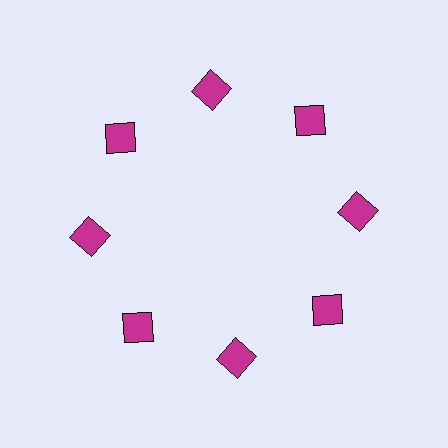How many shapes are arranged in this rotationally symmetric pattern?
There are 8 shapes, arranged in 8 groups of 1.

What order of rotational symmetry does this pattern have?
This pattern has 8-fold rotational symmetry.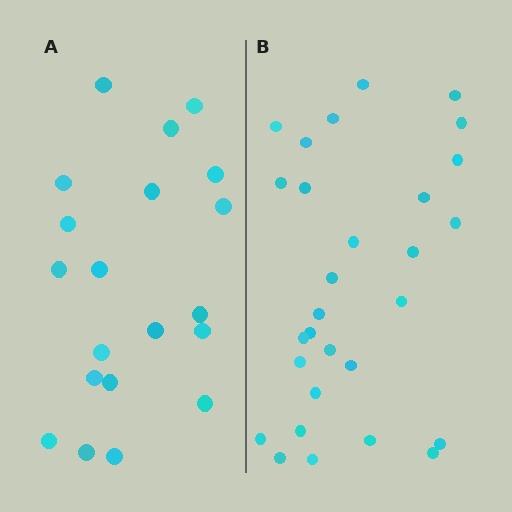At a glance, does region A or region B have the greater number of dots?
Region B (the right region) has more dots.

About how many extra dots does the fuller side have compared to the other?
Region B has roughly 8 or so more dots than region A.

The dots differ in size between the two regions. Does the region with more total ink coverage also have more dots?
No. Region A has more total ink coverage because its dots are larger, but region B actually contains more individual dots. Total area can be misleading — the number of items is what matters here.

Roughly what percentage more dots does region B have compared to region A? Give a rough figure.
About 45% more.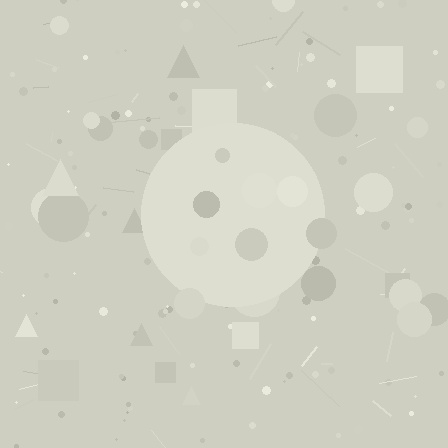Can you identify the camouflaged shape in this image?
The camouflaged shape is a circle.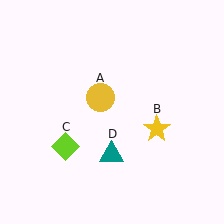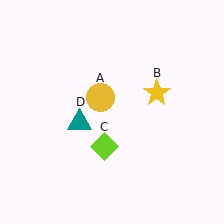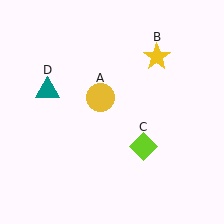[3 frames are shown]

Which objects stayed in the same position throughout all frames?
Yellow circle (object A) remained stationary.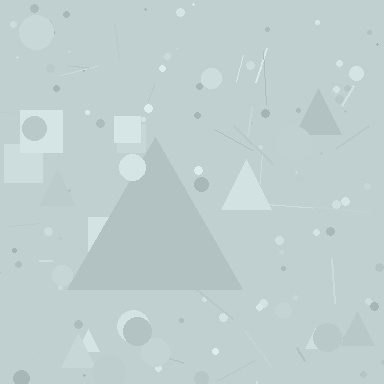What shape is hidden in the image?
A triangle is hidden in the image.